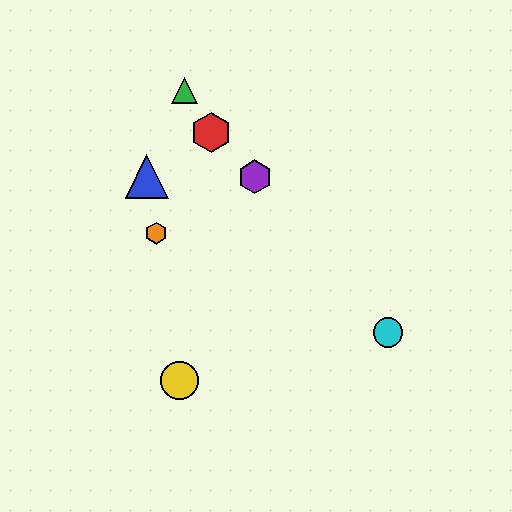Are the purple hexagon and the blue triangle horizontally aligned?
Yes, both are at y≈177.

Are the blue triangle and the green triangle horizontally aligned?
No, the blue triangle is at y≈177 and the green triangle is at y≈90.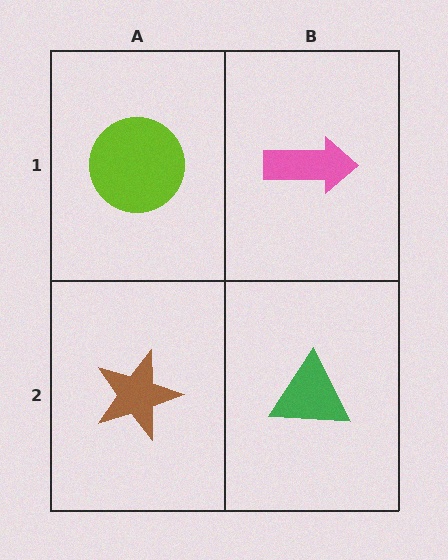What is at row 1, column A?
A lime circle.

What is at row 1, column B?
A pink arrow.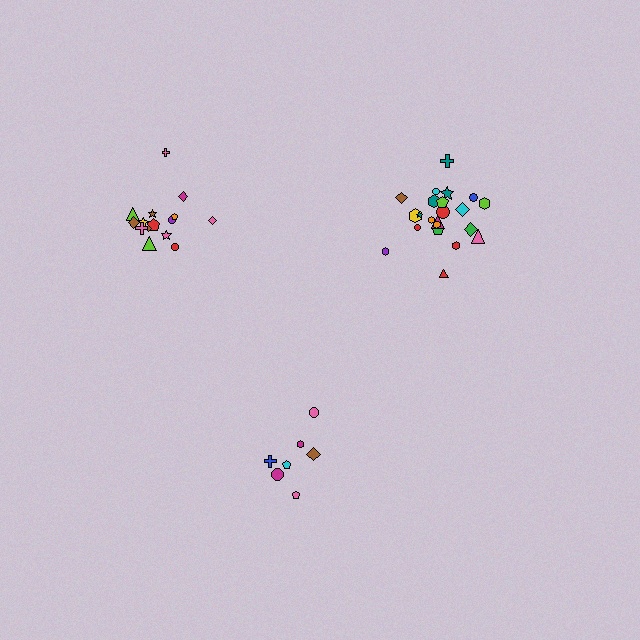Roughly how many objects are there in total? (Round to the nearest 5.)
Roughly 45 objects in total.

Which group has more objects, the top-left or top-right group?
The top-right group.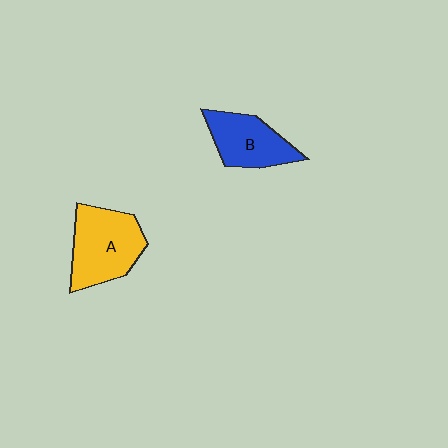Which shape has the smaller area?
Shape B (blue).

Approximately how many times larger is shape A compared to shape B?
Approximately 1.3 times.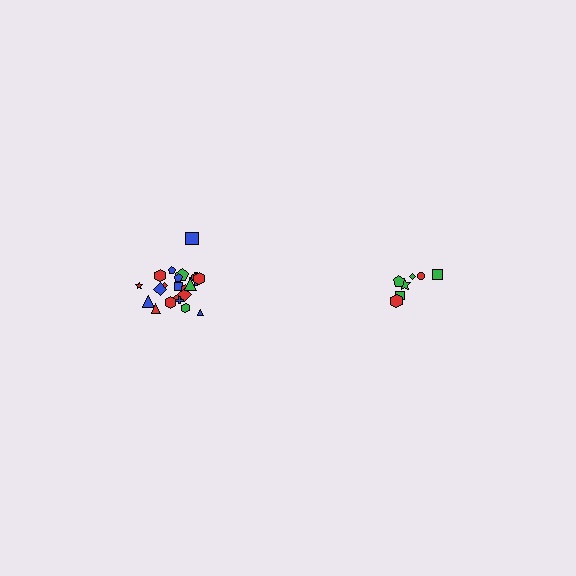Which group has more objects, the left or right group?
The left group.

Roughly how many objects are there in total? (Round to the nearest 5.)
Roughly 30 objects in total.